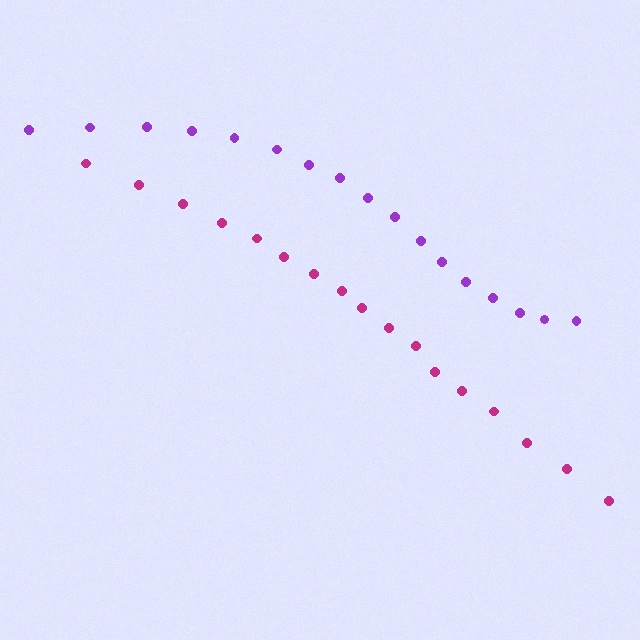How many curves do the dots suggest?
There are 2 distinct paths.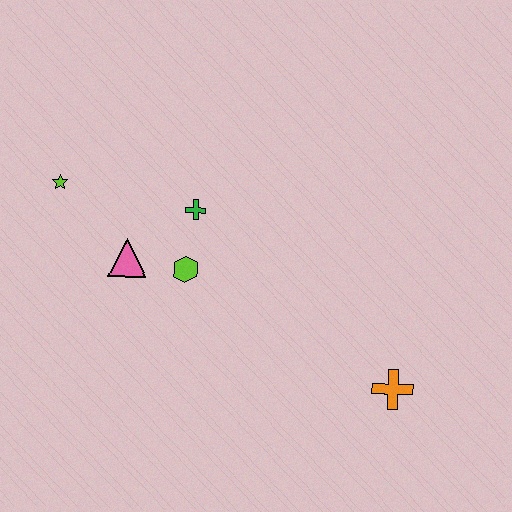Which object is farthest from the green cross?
The orange cross is farthest from the green cross.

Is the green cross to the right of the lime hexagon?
Yes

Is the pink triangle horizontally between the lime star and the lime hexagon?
Yes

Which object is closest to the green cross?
The lime hexagon is closest to the green cross.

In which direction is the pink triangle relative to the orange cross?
The pink triangle is to the left of the orange cross.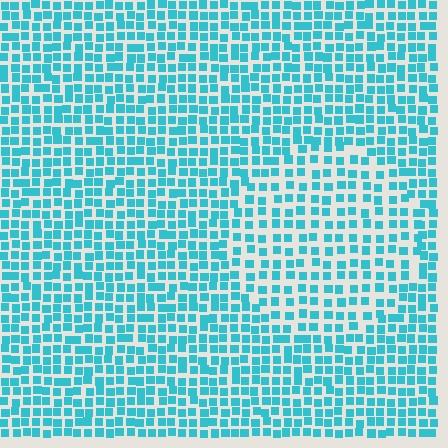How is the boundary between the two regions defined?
The boundary is defined by a change in element density (approximately 1.5x ratio). All elements are the same color, size, and shape.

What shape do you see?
I see a circle.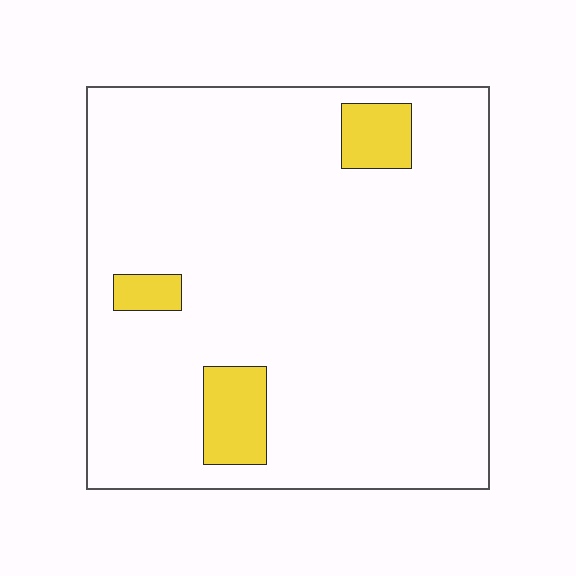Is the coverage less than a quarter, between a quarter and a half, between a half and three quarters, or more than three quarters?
Less than a quarter.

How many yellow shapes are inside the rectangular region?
3.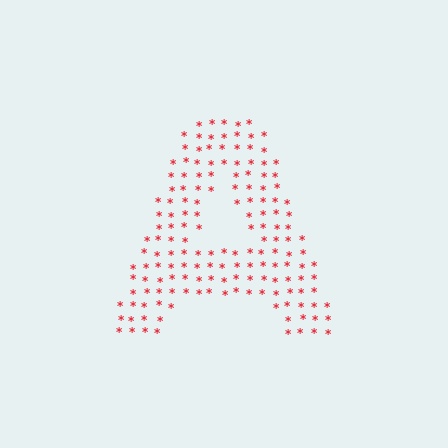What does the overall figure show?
The overall figure shows the letter A.